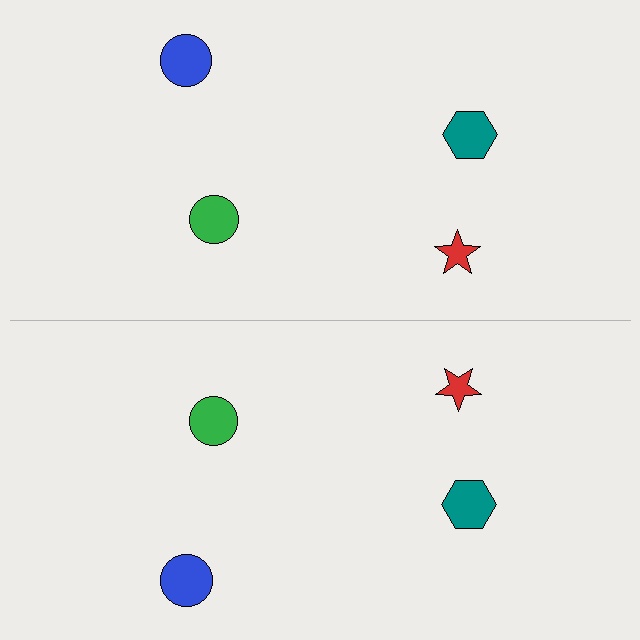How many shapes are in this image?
There are 8 shapes in this image.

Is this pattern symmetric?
Yes, this pattern has bilateral (reflection) symmetry.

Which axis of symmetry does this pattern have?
The pattern has a horizontal axis of symmetry running through the center of the image.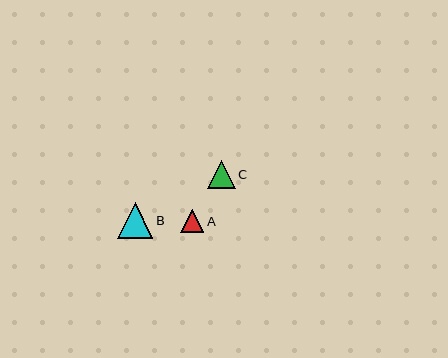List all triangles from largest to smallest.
From largest to smallest: B, C, A.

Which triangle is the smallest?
Triangle A is the smallest with a size of approximately 23 pixels.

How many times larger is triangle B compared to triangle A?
Triangle B is approximately 1.5 times the size of triangle A.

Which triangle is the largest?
Triangle B is the largest with a size of approximately 35 pixels.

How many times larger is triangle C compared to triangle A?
Triangle C is approximately 1.2 times the size of triangle A.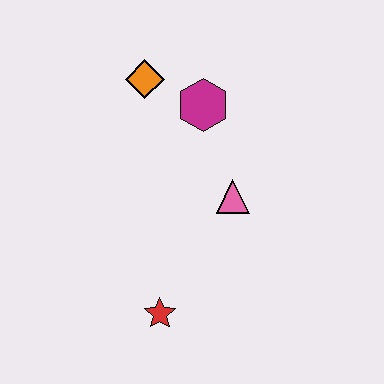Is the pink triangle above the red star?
Yes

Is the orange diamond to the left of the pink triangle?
Yes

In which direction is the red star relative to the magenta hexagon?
The red star is below the magenta hexagon.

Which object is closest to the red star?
The pink triangle is closest to the red star.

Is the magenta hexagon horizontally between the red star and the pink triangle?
Yes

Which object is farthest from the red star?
The orange diamond is farthest from the red star.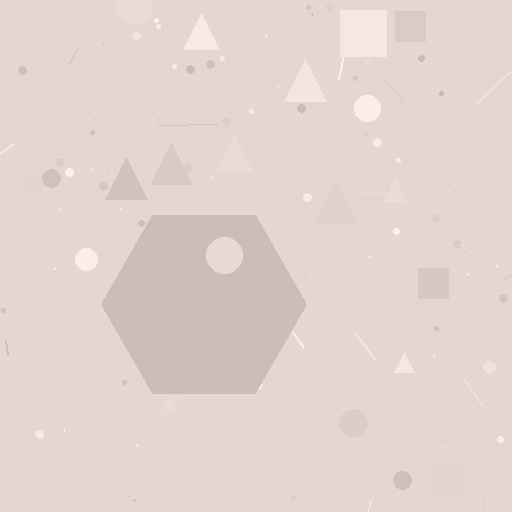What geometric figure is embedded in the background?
A hexagon is embedded in the background.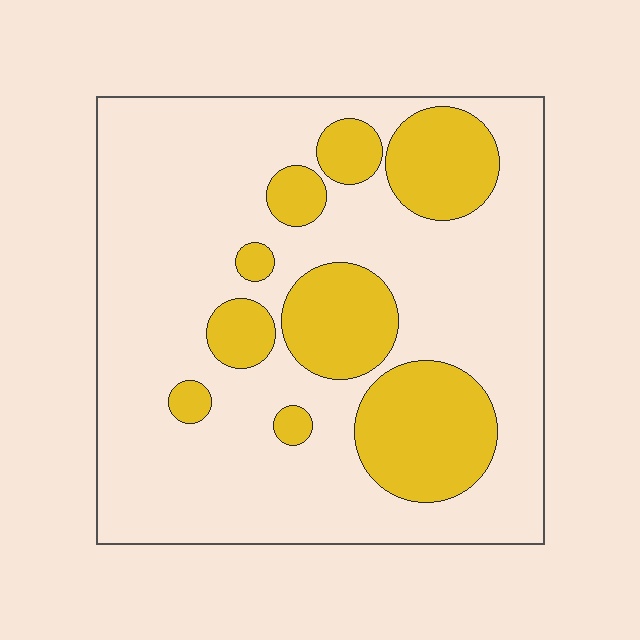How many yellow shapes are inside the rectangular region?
9.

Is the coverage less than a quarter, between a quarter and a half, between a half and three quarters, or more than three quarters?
Between a quarter and a half.